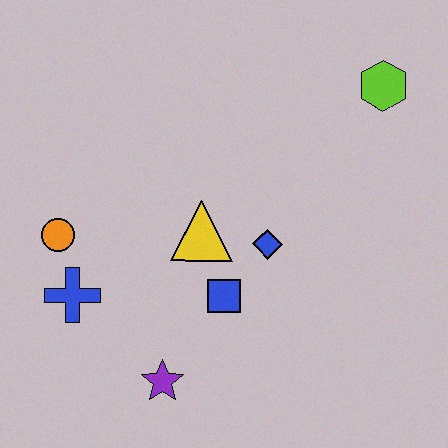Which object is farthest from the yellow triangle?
The lime hexagon is farthest from the yellow triangle.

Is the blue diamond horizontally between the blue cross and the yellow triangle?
No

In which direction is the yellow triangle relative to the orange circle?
The yellow triangle is to the right of the orange circle.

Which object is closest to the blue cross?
The orange circle is closest to the blue cross.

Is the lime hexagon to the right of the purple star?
Yes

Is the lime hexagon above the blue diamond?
Yes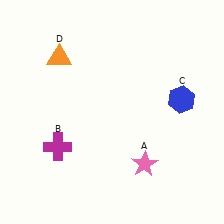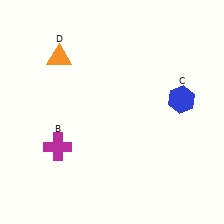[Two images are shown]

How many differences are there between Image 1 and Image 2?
There is 1 difference between the two images.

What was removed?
The pink star (A) was removed in Image 2.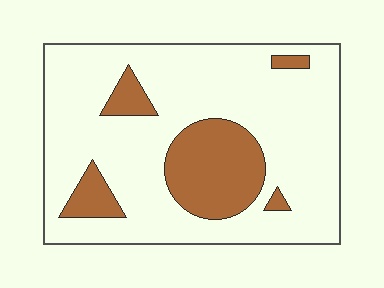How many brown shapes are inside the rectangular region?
5.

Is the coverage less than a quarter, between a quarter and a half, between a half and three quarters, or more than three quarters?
Less than a quarter.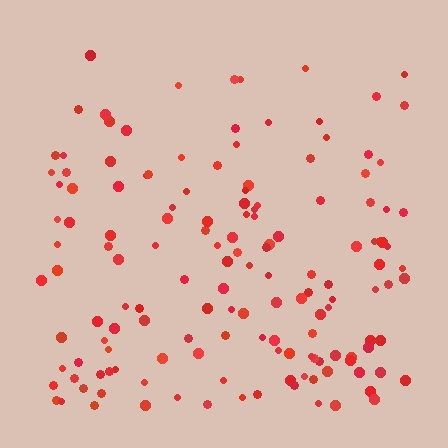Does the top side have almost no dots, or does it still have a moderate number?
Still a moderate number, just noticeably fewer than the bottom.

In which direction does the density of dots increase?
From top to bottom, with the bottom side densest.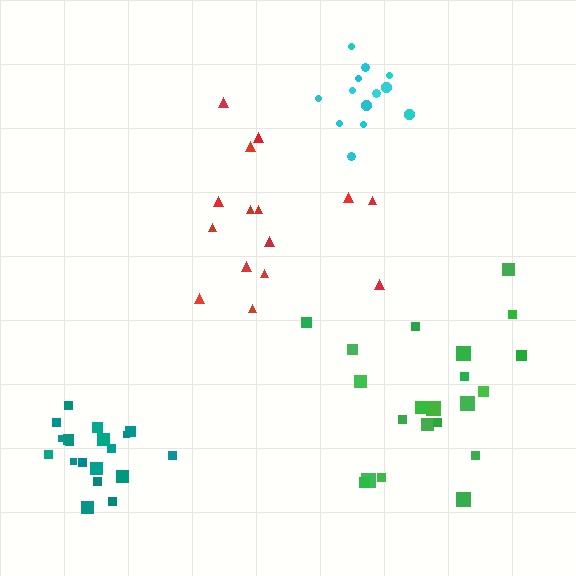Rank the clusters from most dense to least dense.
teal, cyan, green, red.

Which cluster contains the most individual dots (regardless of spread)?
Green (21).